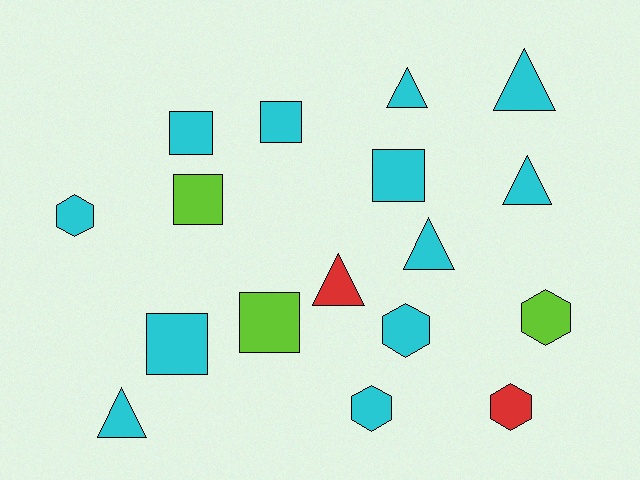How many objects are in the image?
There are 17 objects.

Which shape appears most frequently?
Triangle, with 6 objects.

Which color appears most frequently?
Cyan, with 12 objects.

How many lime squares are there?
There are 2 lime squares.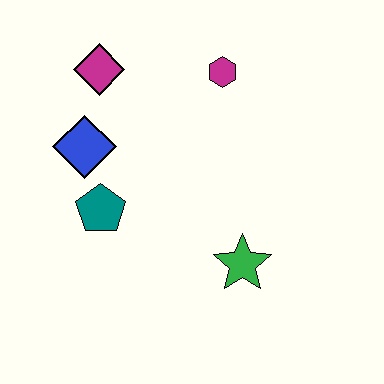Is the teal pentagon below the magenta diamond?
Yes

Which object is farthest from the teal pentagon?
The magenta hexagon is farthest from the teal pentagon.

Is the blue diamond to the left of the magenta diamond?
Yes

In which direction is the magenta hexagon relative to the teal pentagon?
The magenta hexagon is above the teal pentagon.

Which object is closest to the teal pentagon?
The blue diamond is closest to the teal pentagon.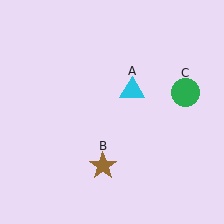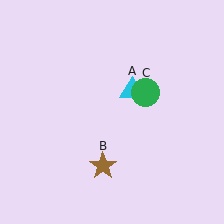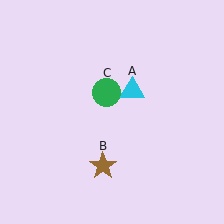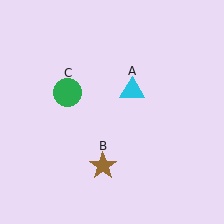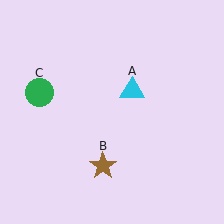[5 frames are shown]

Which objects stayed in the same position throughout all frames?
Cyan triangle (object A) and brown star (object B) remained stationary.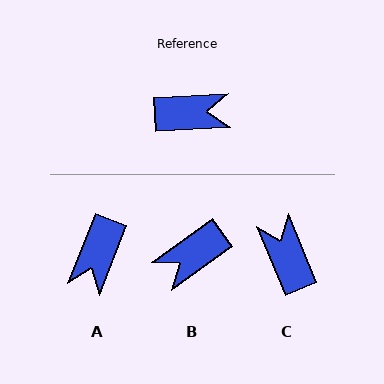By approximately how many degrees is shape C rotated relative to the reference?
Approximately 110 degrees counter-clockwise.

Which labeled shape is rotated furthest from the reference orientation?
B, about 147 degrees away.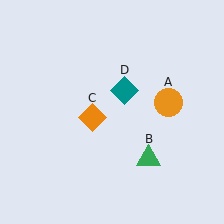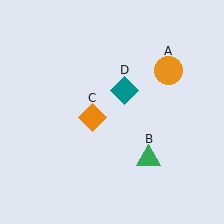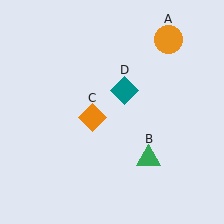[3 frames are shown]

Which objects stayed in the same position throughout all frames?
Green triangle (object B) and orange diamond (object C) and teal diamond (object D) remained stationary.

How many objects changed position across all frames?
1 object changed position: orange circle (object A).